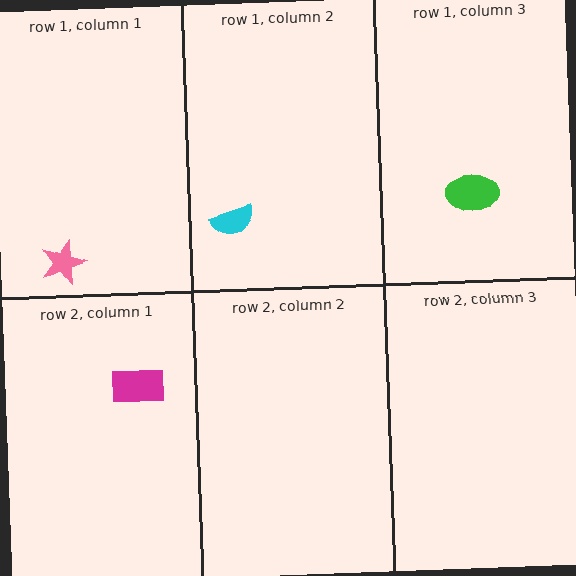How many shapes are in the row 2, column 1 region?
1.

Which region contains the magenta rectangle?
The row 2, column 1 region.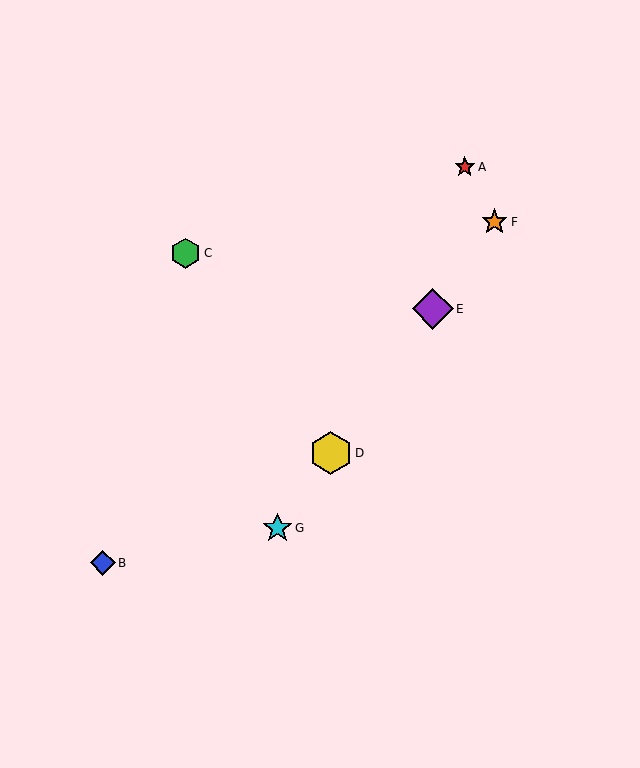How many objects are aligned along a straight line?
4 objects (D, E, F, G) are aligned along a straight line.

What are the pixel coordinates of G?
Object G is at (277, 528).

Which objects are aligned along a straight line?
Objects D, E, F, G are aligned along a straight line.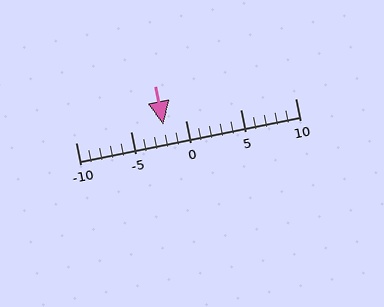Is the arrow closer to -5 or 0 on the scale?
The arrow is closer to 0.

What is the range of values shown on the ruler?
The ruler shows values from -10 to 10.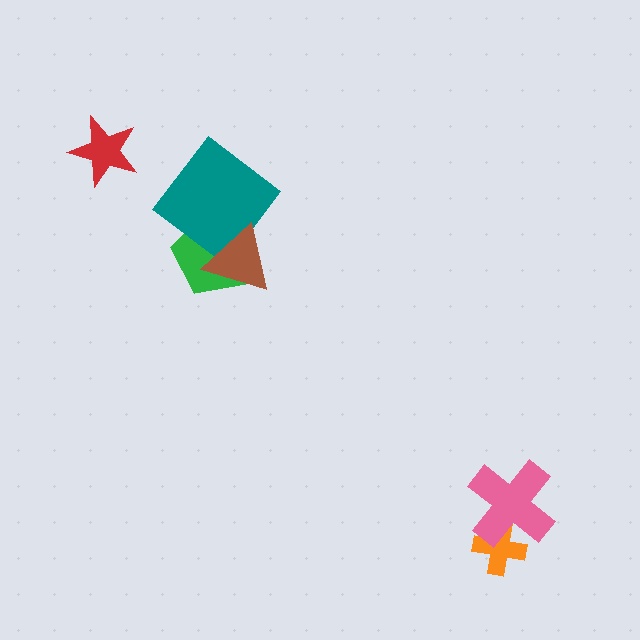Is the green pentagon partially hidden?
Yes, it is partially covered by another shape.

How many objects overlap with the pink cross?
1 object overlaps with the pink cross.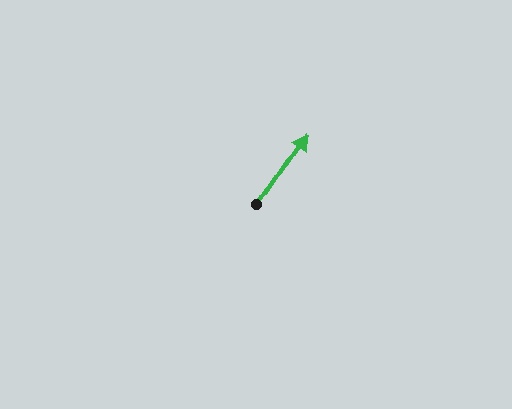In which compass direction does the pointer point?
Northeast.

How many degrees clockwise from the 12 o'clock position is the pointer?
Approximately 34 degrees.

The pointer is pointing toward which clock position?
Roughly 1 o'clock.